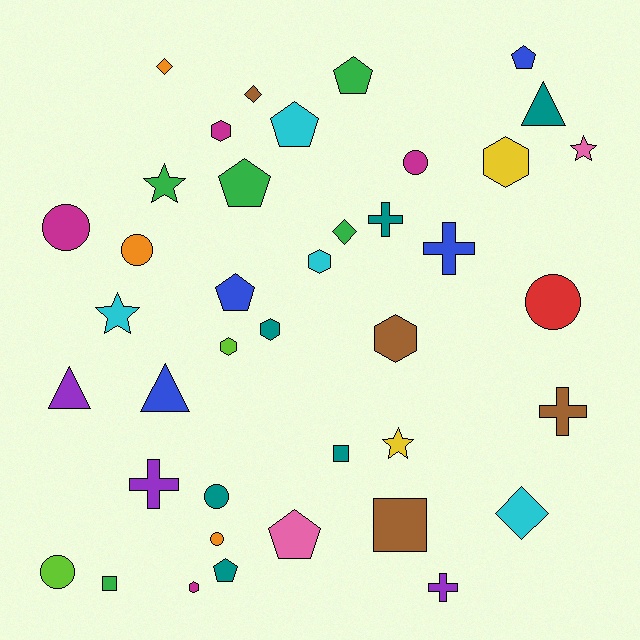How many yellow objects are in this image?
There are 2 yellow objects.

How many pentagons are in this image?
There are 7 pentagons.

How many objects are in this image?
There are 40 objects.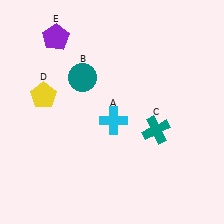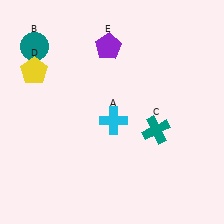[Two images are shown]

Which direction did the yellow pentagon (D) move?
The yellow pentagon (D) moved up.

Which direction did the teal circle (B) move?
The teal circle (B) moved left.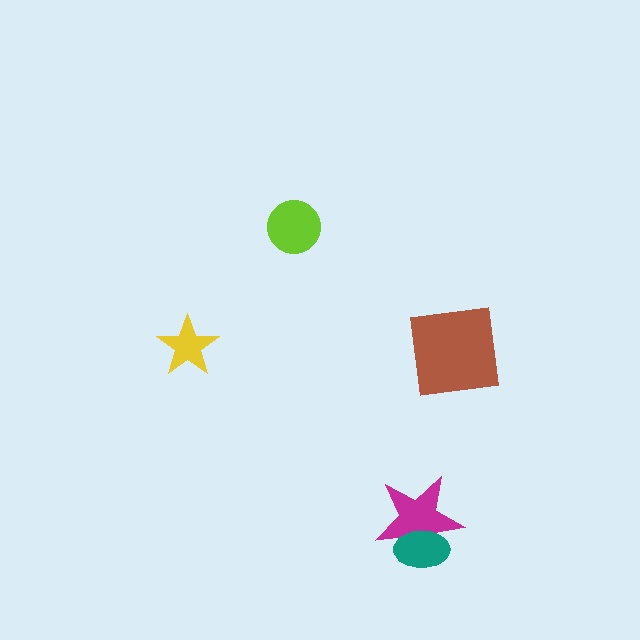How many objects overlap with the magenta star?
1 object overlaps with the magenta star.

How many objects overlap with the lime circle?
0 objects overlap with the lime circle.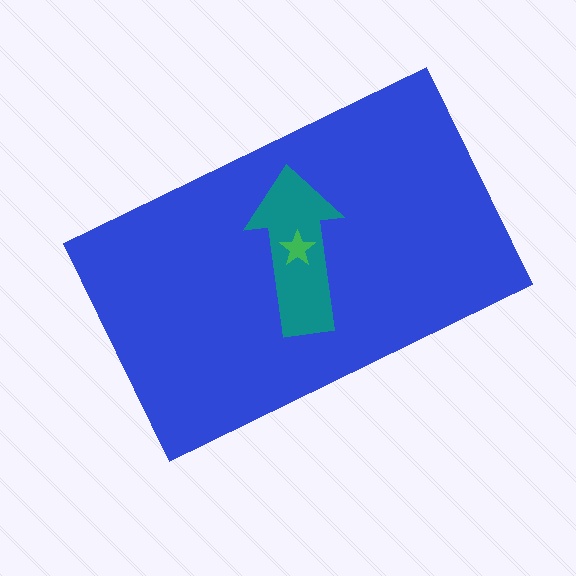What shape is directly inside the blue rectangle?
The teal arrow.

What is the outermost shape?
The blue rectangle.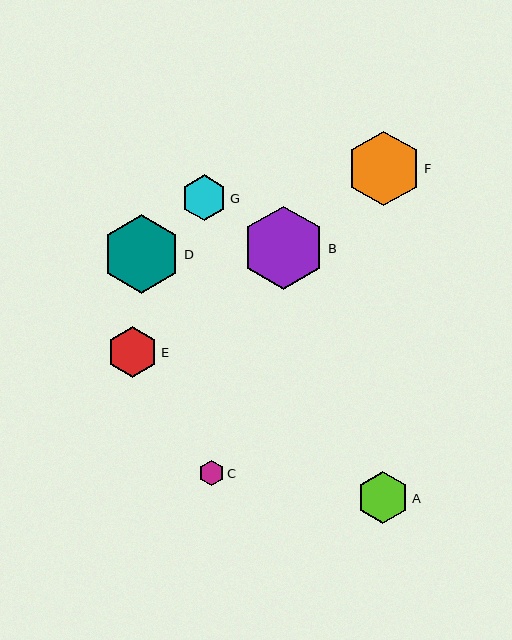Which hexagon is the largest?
Hexagon B is the largest with a size of approximately 83 pixels.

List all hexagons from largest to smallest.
From largest to smallest: B, D, F, A, E, G, C.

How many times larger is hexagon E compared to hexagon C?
Hexagon E is approximately 2.0 times the size of hexagon C.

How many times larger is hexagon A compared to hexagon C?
Hexagon A is approximately 2.1 times the size of hexagon C.